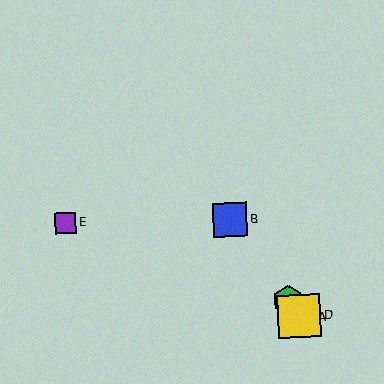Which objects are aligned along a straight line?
Objects A, B, C, D are aligned along a straight line.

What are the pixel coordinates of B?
Object B is at (230, 220).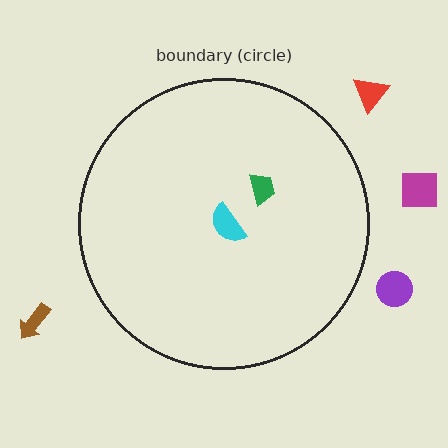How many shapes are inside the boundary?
2 inside, 4 outside.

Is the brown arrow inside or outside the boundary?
Outside.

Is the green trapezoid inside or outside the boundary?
Inside.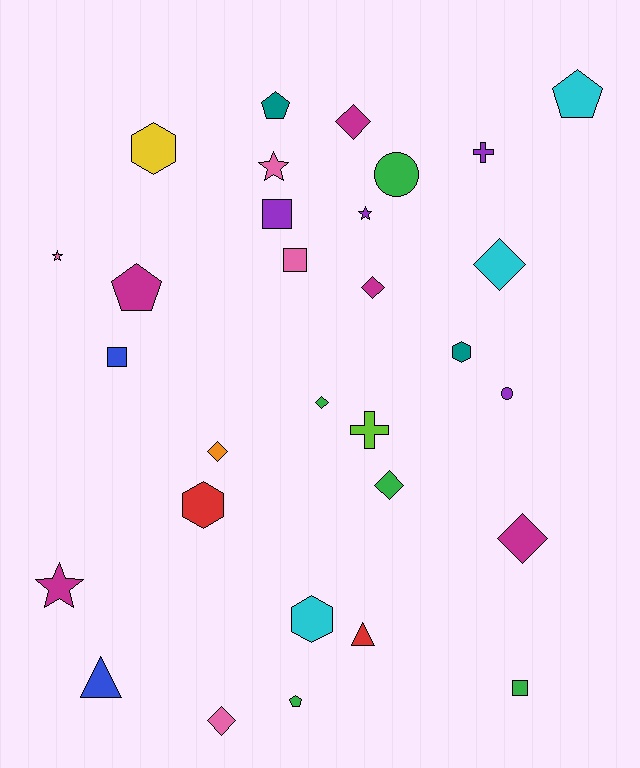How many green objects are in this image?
There are 5 green objects.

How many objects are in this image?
There are 30 objects.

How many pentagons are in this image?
There are 4 pentagons.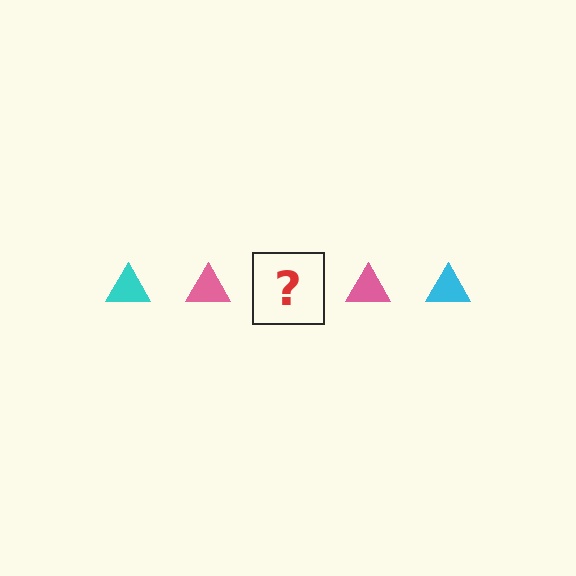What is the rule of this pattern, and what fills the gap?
The rule is that the pattern cycles through cyan, pink triangles. The gap should be filled with a cyan triangle.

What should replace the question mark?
The question mark should be replaced with a cyan triangle.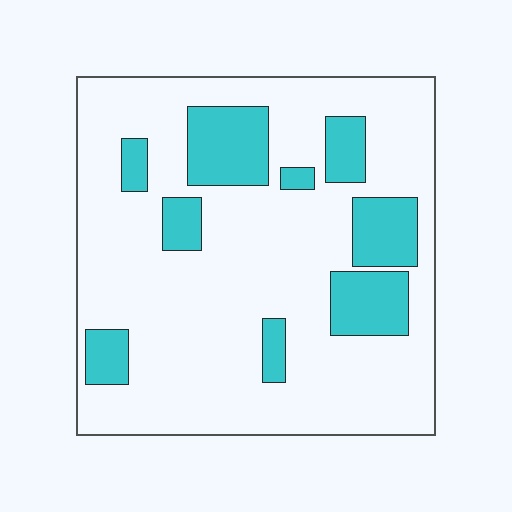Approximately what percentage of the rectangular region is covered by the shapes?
Approximately 20%.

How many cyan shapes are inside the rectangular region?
9.